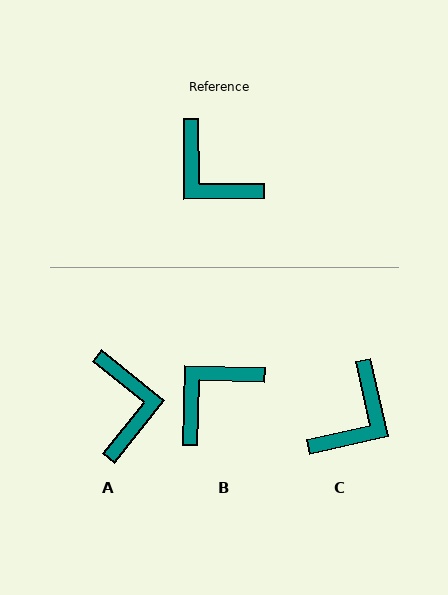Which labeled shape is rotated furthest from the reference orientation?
A, about 141 degrees away.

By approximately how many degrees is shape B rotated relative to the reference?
Approximately 92 degrees clockwise.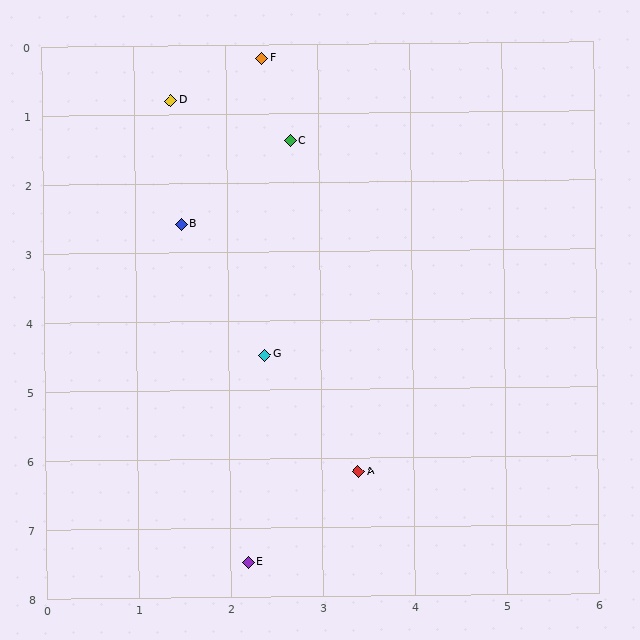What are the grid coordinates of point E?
Point E is at approximately (2.2, 7.5).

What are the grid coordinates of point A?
Point A is at approximately (3.4, 6.2).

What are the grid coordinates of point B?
Point B is at approximately (1.5, 2.6).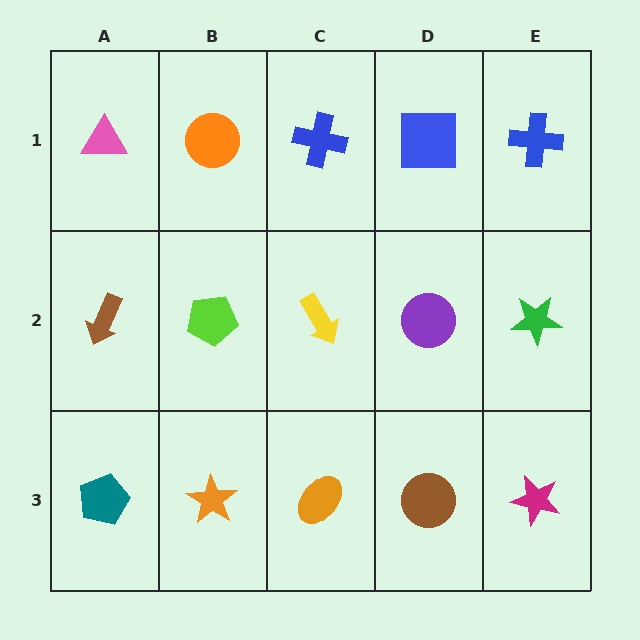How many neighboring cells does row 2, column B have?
4.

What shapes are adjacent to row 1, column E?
A green star (row 2, column E), a blue square (row 1, column D).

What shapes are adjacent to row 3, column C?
A yellow arrow (row 2, column C), an orange star (row 3, column B), a brown circle (row 3, column D).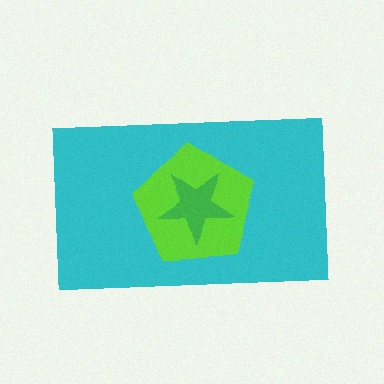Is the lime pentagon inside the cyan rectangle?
Yes.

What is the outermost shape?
The cyan rectangle.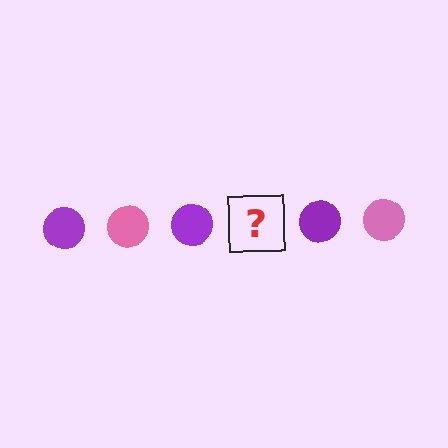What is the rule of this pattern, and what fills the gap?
The rule is that the pattern cycles through purple, pink circles. The gap should be filled with a pink circle.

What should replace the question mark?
The question mark should be replaced with a pink circle.